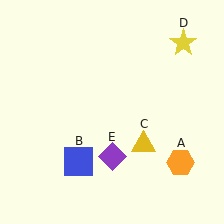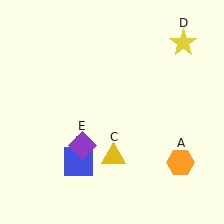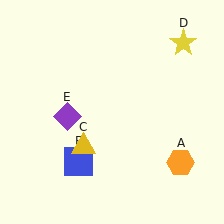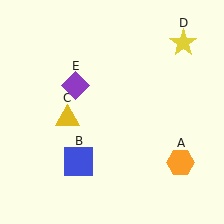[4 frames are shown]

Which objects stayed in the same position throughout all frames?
Orange hexagon (object A) and blue square (object B) and yellow star (object D) remained stationary.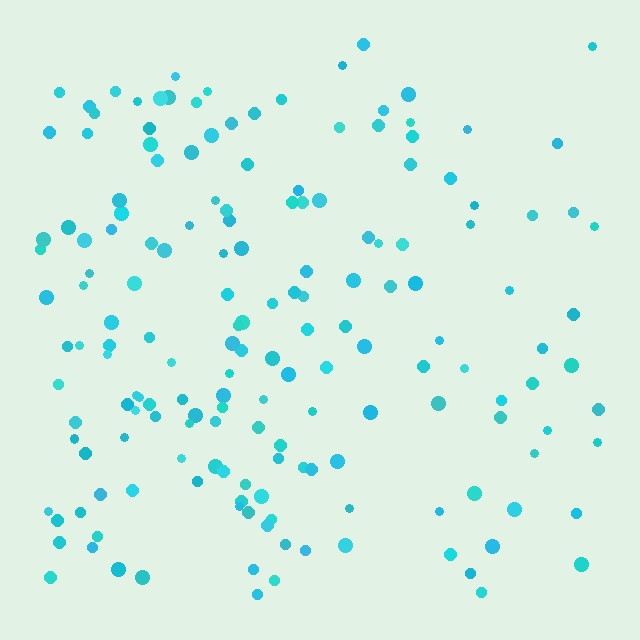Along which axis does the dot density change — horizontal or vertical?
Horizontal.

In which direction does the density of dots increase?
From right to left, with the left side densest.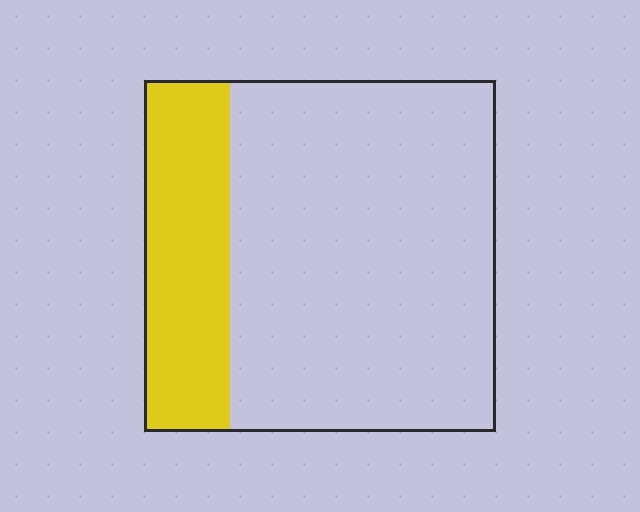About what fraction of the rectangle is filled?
About one quarter (1/4).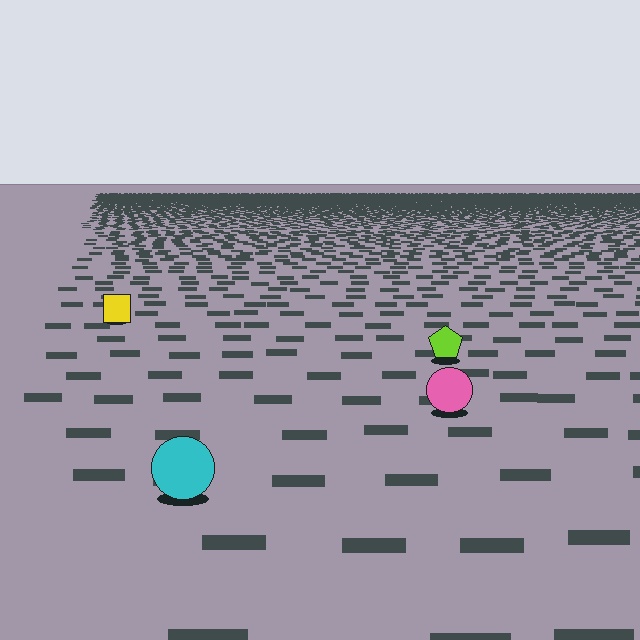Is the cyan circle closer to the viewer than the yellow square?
Yes. The cyan circle is closer — you can tell from the texture gradient: the ground texture is coarser near it.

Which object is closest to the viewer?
The cyan circle is closest. The texture marks near it are larger and more spread out.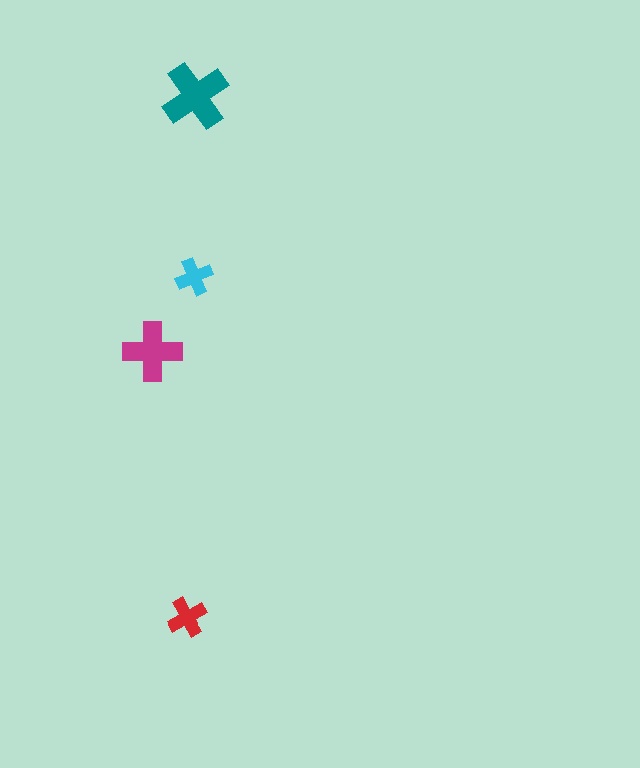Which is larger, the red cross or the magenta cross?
The magenta one.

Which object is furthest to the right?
The teal cross is rightmost.